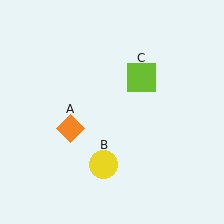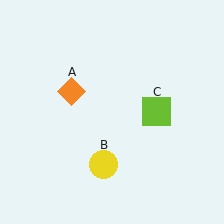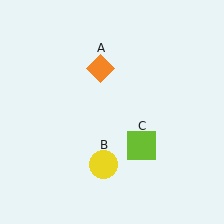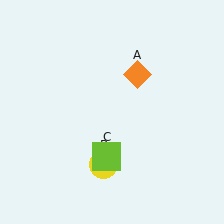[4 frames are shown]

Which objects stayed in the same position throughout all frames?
Yellow circle (object B) remained stationary.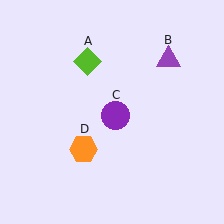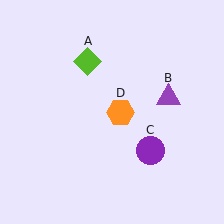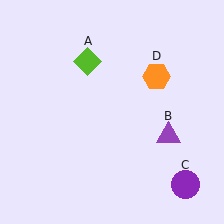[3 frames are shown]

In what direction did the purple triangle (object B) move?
The purple triangle (object B) moved down.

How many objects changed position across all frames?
3 objects changed position: purple triangle (object B), purple circle (object C), orange hexagon (object D).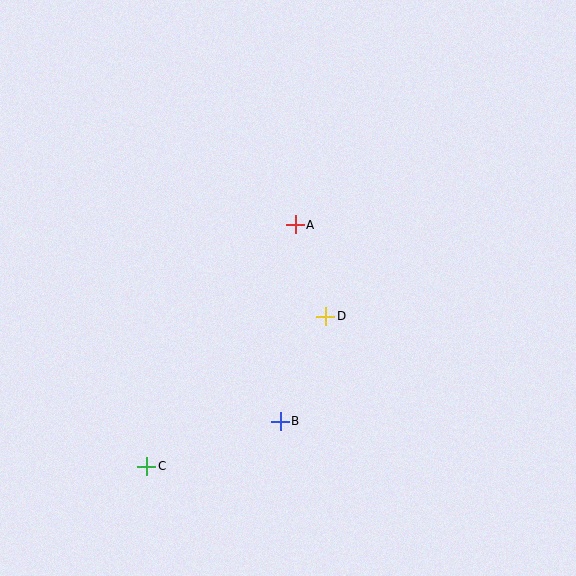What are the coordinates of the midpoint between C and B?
The midpoint between C and B is at (213, 444).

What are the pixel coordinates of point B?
Point B is at (280, 421).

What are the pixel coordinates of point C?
Point C is at (147, 466).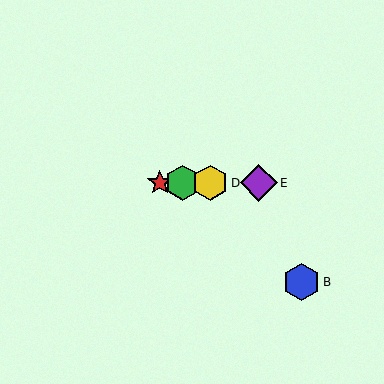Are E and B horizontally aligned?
No, E is at y≈183 and B is at y≈282.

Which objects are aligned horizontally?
Objects A, C, D, E are aligned horizontally.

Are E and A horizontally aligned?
Yes, both are at y≈183.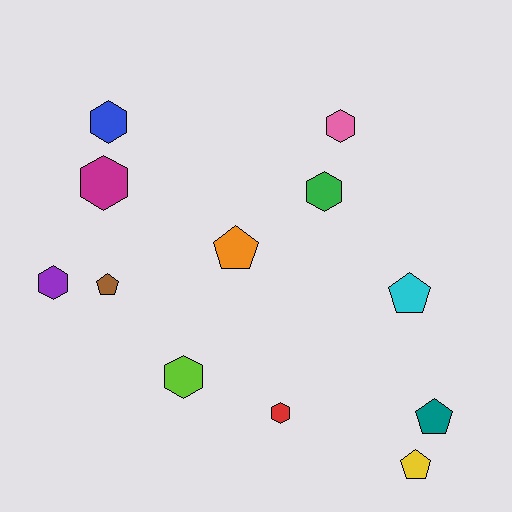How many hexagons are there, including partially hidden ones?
There are 7 hexagons.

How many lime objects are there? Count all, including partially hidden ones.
There is 1 lime object.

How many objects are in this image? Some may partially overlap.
There are 12 objects.